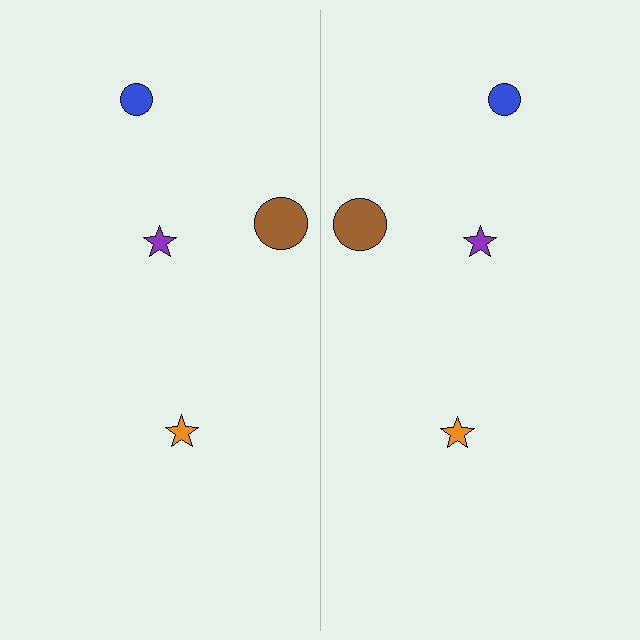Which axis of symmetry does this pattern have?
The pattern has a vertical axis of symmetry running through the center of the image.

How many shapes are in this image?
There are 8 shapes in this image.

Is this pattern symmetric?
Yes, this pattern has bilateral (reflection) symmetry.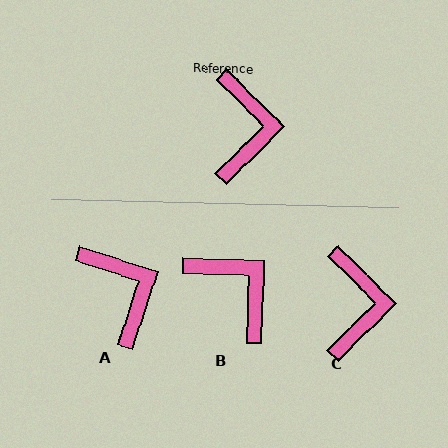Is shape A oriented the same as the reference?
No, it is off by about 27 degrees.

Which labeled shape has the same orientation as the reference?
C.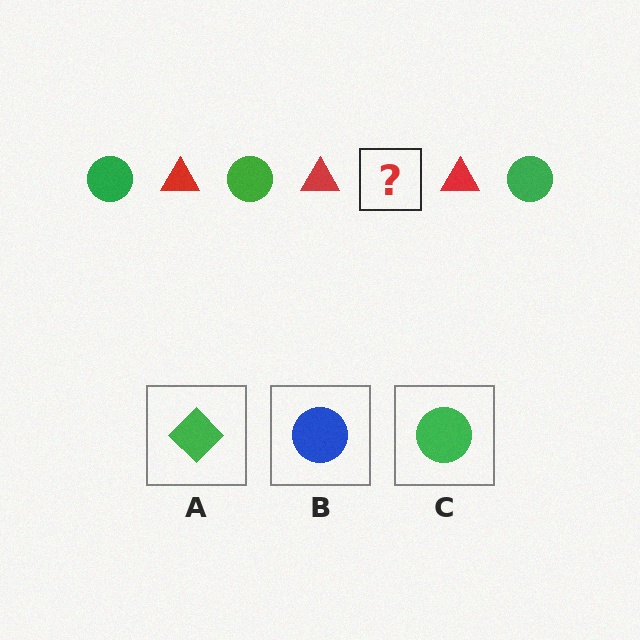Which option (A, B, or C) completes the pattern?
C.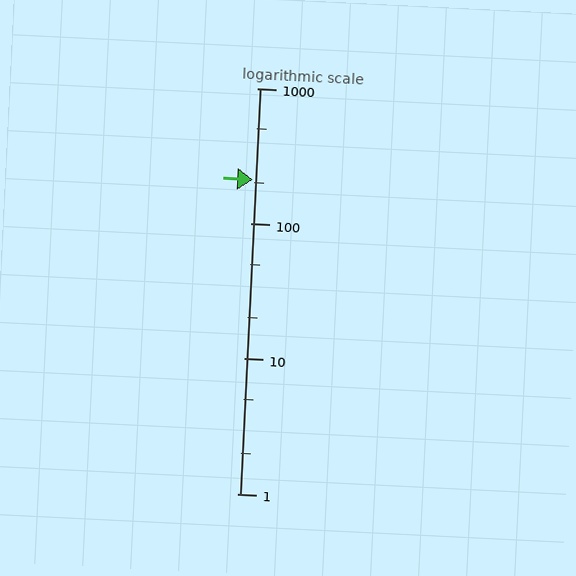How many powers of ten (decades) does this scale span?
The scale spans 3 decades, from 1 to 1000.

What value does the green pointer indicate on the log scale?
The pointer indicates approximately 210.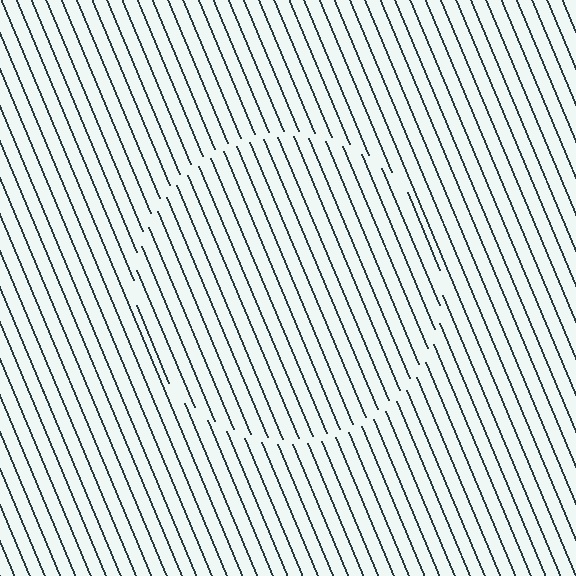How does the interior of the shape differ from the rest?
The interior of the shape contains the same grating, shifted by half a period — the contour is defined by the phase discontinuity where line-ends from the inner and outer gratings abut.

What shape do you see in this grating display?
An illusory circle. The interior of the shape contains the same grating, shifted by half a period — the contour is defined by the phase discontinuity where line-ends from the inner and outer gratings abut.